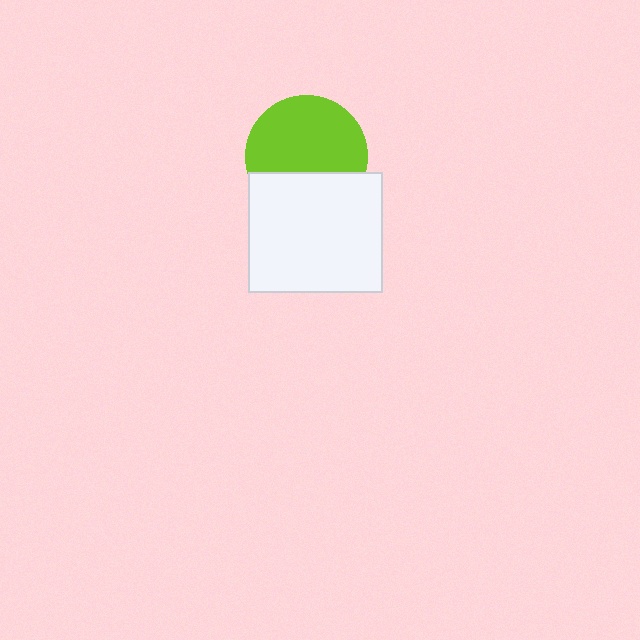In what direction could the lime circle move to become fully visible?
The lime circle could move up. That would shift it out from behind the white rectangle entirely.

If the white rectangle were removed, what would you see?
You would see the complete lime circle.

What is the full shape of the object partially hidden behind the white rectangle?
The partially hidden object is a lime circle.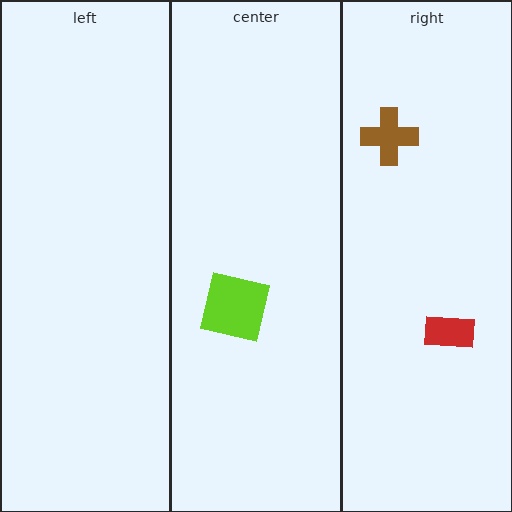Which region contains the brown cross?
The right region.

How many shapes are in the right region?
2.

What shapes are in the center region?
The lime square.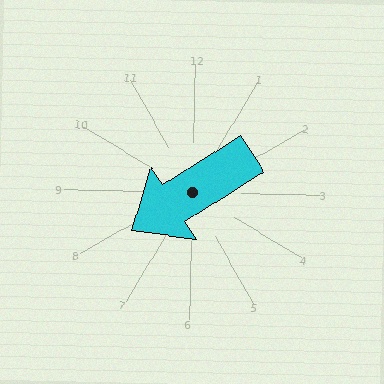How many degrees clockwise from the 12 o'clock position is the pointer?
Approximately 236 degrees.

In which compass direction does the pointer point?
Southwest.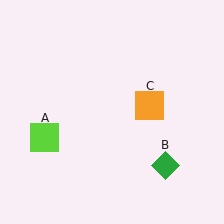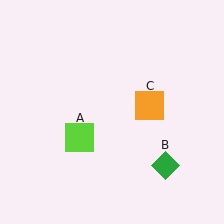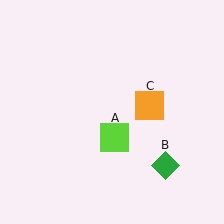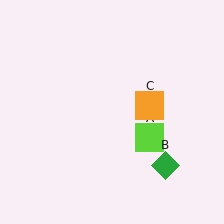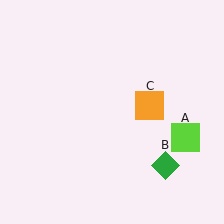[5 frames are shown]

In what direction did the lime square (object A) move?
The lime square (object A) moved right.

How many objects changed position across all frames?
1 object changed position: lime square (object A).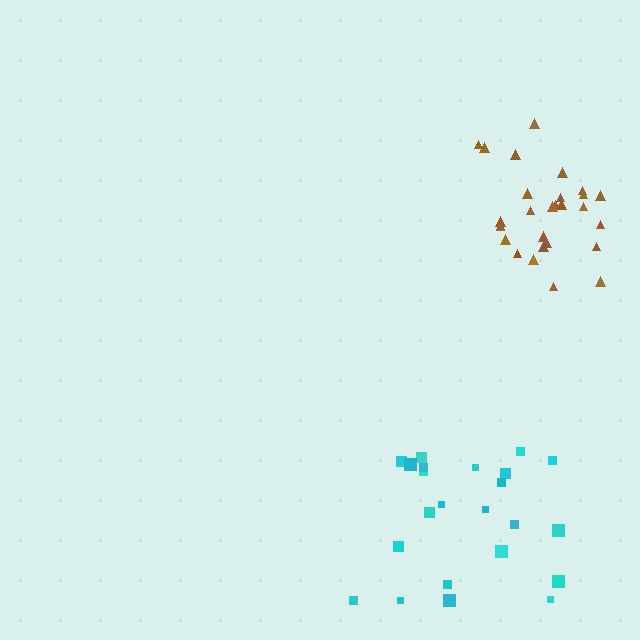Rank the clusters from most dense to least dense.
brown, cyan.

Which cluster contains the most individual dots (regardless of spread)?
Brown (28).